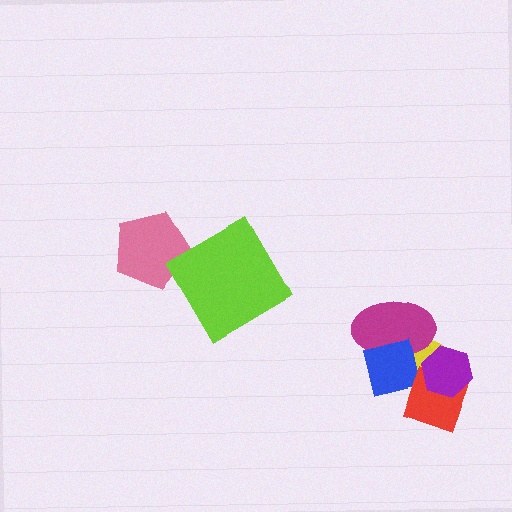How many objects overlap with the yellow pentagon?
4 objects overlap with the yellow pentagon.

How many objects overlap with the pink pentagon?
0 objects overlap with the pink pentagon.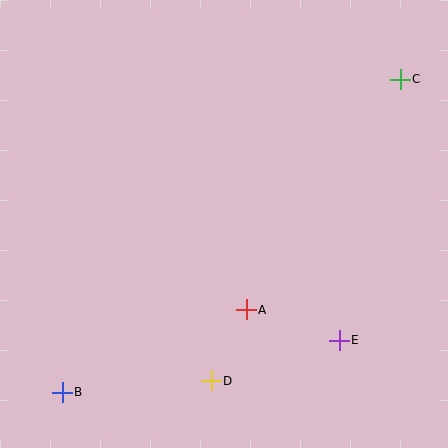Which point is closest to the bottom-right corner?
Point E is closest to the bottom-right corner.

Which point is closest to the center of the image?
Point A at (246, 310) is closest to the center.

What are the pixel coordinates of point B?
Point B is at (62, 392).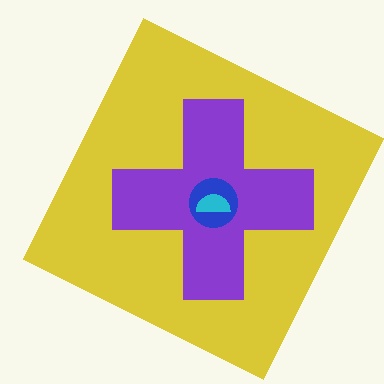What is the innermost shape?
The cyan semicircle.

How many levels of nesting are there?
4.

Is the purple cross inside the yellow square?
Yes.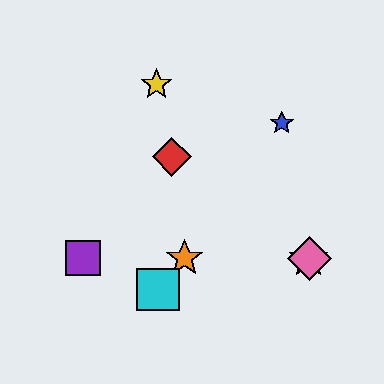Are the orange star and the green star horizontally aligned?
Yes, both are at y≈258.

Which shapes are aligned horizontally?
The green star, the purple square, the orange star, the pink diamond are aligned horizontally.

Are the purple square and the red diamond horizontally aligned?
No, the purple square is at y≈258 and the red diamond is at y≈157.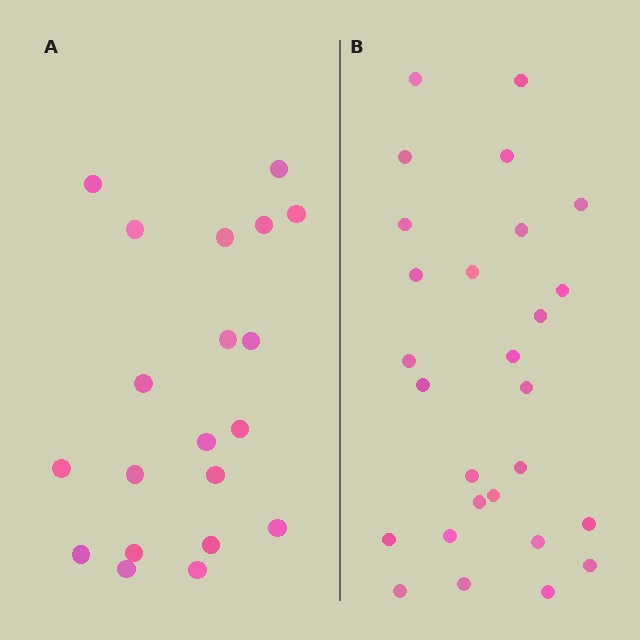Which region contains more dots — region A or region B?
Region B (the right region) has more dots.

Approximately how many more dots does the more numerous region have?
Region B has roughly 8 or so more dots than region A.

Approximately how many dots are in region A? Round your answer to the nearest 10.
About 20 dots.